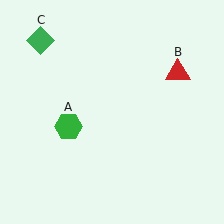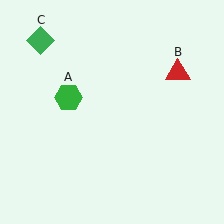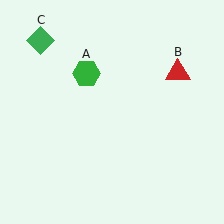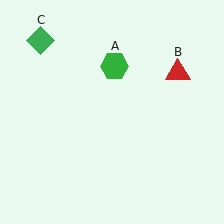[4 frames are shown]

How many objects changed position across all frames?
1 object changed position: green hexagon (object A).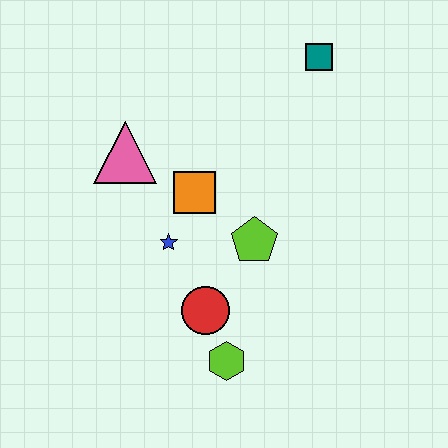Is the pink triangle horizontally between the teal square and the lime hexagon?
No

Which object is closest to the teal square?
The orange square is closest to the teal square.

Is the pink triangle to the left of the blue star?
Yes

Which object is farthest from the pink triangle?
The lime hexagon is farthest from the pink triangle.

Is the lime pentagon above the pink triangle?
No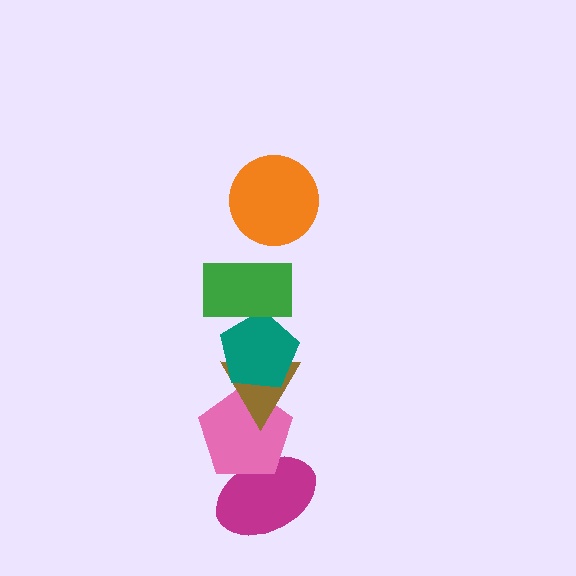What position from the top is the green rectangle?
The green rectangle is 2nd from the top.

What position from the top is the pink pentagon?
The pink pentagon is 5th from the top.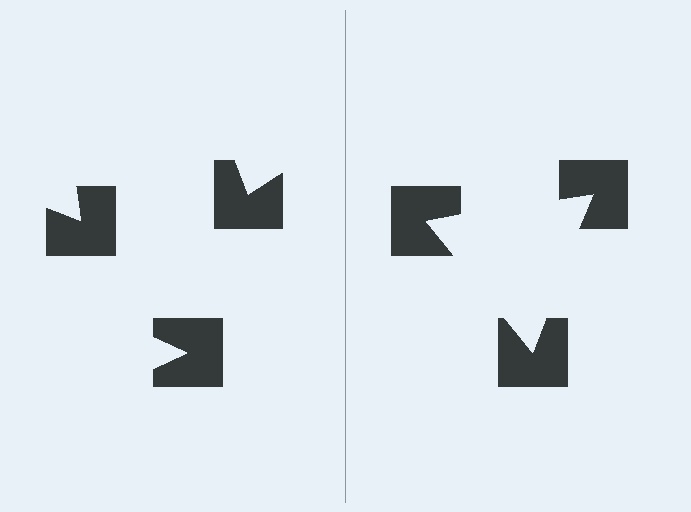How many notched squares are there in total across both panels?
6 — 3 on each side.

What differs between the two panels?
The notched squares are positioned identically on both sides; only the wedge orientations differ. On the right they align to a triangle; on the left they are misaligned.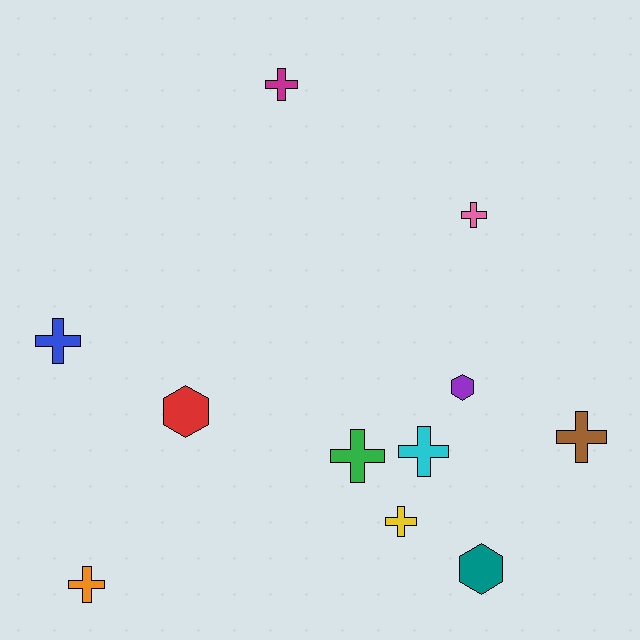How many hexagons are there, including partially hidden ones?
There are 3 hexagons.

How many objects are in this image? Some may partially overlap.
There are 11 objects.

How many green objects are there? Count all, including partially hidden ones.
There is 1 green object.